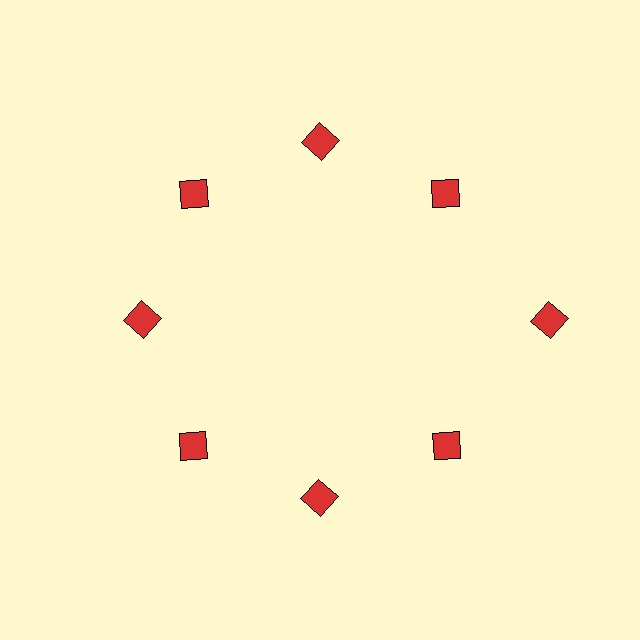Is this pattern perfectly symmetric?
No. The 8 red squares are arranged in a ring, but one element near the 3 o'clock position is pushed outward from the center, breaking the 8-fold rotational symmetry.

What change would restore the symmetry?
The symmetry would be restored by moving it inward, back onto the ring so that all 8 squares sit at equal angles and equal distance from the center.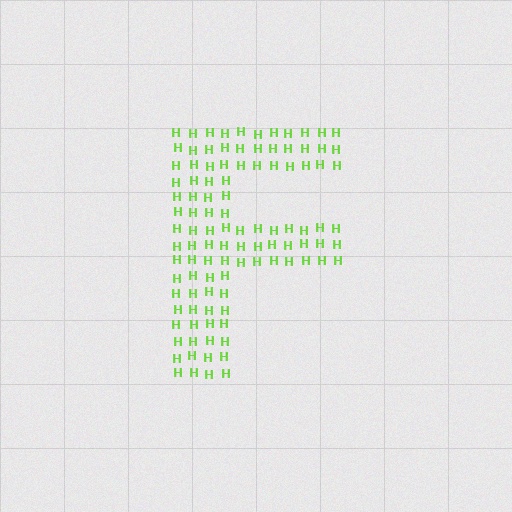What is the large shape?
The large shape is the letter F.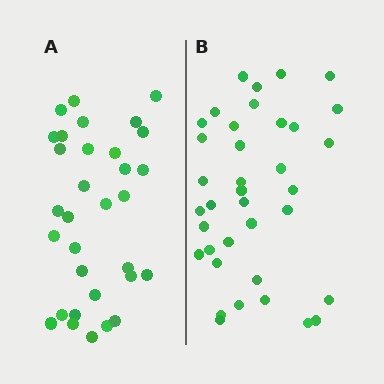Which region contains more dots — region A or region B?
Region B (the right region) has more dots.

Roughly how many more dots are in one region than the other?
Region B has about 5 more dots than region A.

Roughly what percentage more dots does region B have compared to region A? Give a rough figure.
About 15% more.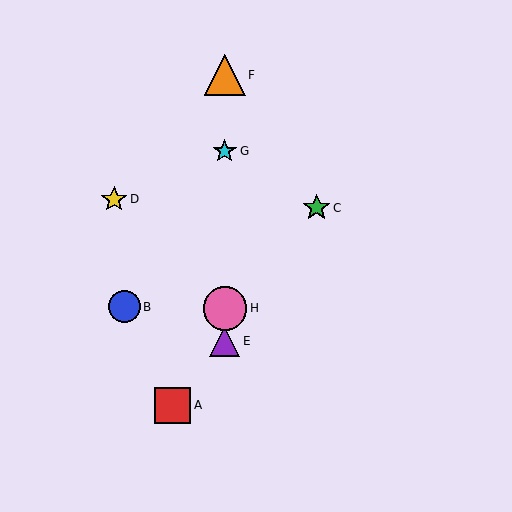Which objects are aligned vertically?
Objects E, F, G, H are aligned vertically.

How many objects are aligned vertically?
4 objects (E, F, G, H) are aligned vertically.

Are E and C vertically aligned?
No, E is at x≈225 and C is at x≈317.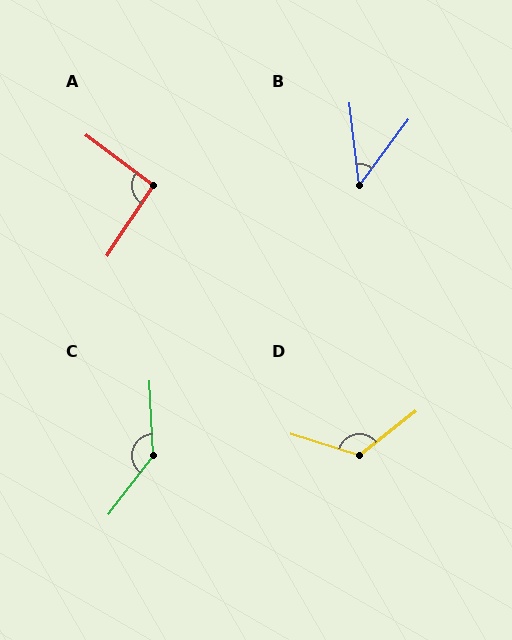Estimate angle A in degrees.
Approximately 93 degrees.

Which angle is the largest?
C, at approximately 140 degrees.